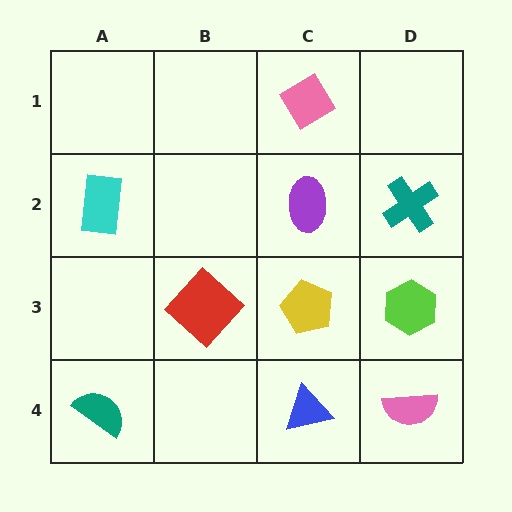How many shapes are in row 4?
3 shapes.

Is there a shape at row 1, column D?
No, that cell is empty.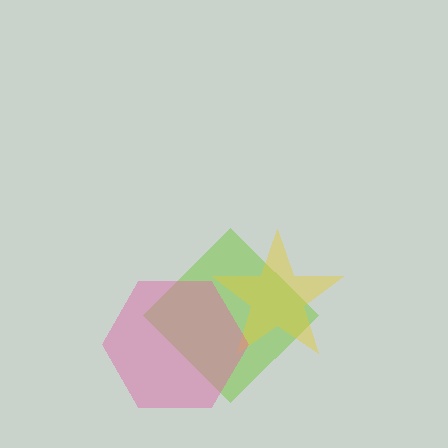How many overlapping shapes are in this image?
There are 3 overlapping shapes in the image.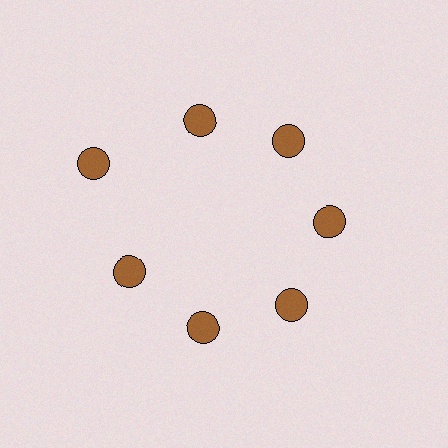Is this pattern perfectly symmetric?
No. The 7 brown circles are arranged in a ring, but one element near the 10 o'clock position is pushed outward from the center, breaking the 7-fold rotational symmetry.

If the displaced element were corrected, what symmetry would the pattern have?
It would have 7-fold rotational symmetry — the pattern would map onto itself every 51 degrees.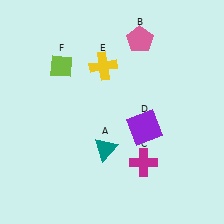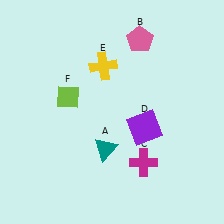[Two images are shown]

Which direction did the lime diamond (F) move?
The lime diamond (F) moved down.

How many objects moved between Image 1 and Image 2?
1 object moved between the two images.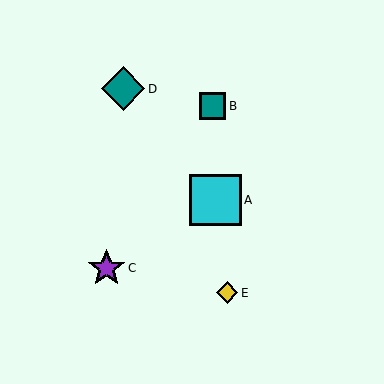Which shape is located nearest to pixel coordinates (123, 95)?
The teal diamond (labeled D) at (123, 89) is nearest to that location.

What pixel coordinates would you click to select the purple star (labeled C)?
Click at (107, 268) to select the purple star C.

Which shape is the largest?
The cyan square (labeled A) is the largest.